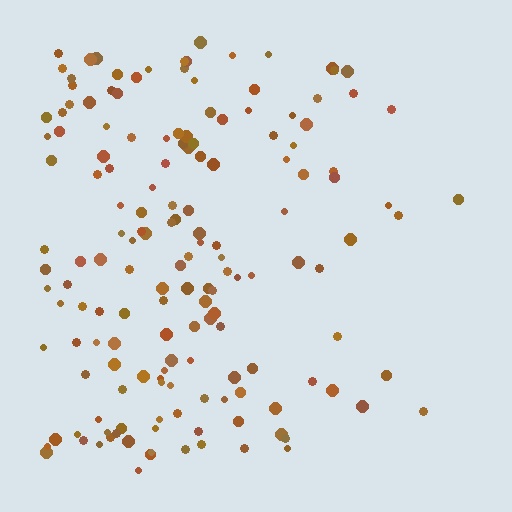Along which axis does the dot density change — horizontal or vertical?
Horizontal.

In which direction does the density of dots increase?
From right to left, with the left side densest.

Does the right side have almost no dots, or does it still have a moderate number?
Still a moderate number, just noticeably fewer than the left.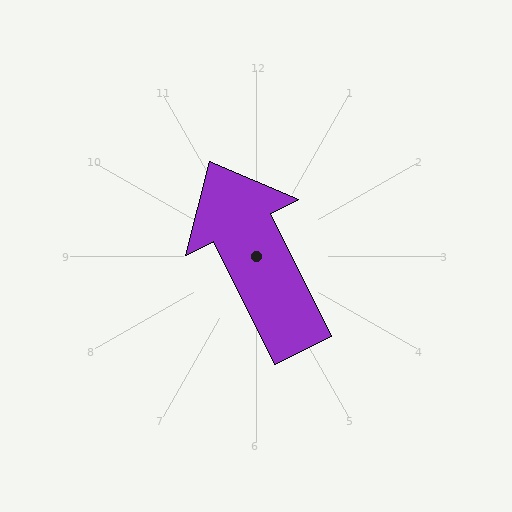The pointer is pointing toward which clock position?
Roughly 11 o'clock.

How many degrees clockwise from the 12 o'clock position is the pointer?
Approximately 334 degrees.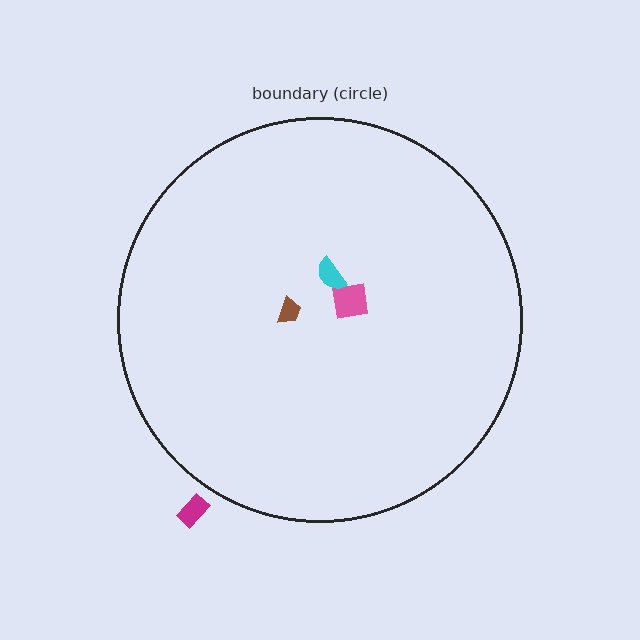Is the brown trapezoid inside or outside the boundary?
Inside.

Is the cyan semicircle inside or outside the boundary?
Inside.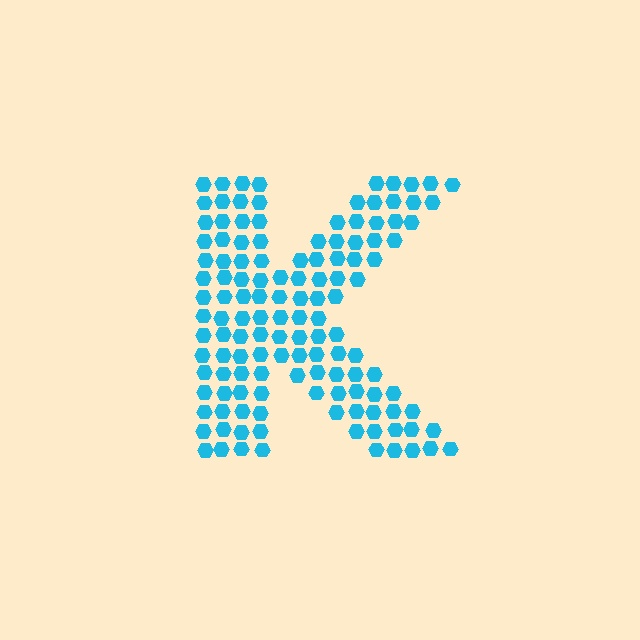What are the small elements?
The small elements are hexagons.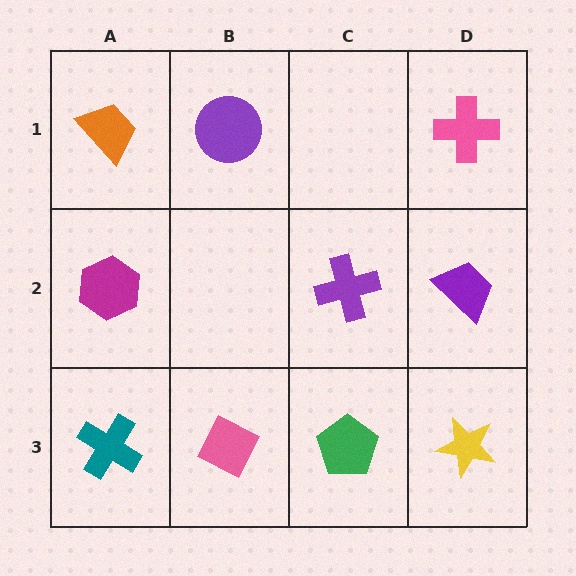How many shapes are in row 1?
3 shapes.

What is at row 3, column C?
A green pentagon.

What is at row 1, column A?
An orange trapezoid.